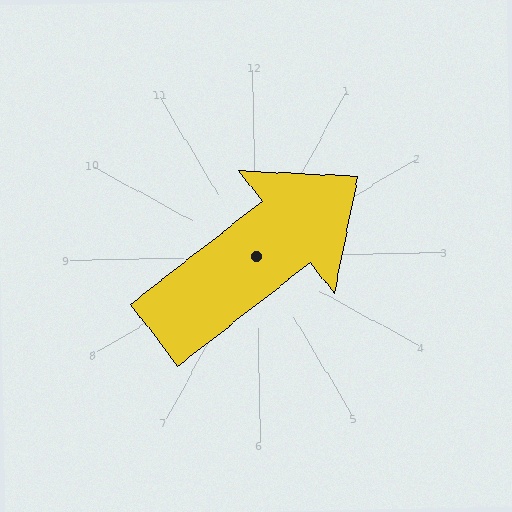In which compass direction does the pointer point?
Northeast.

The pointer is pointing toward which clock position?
Roughly 2 o'clock.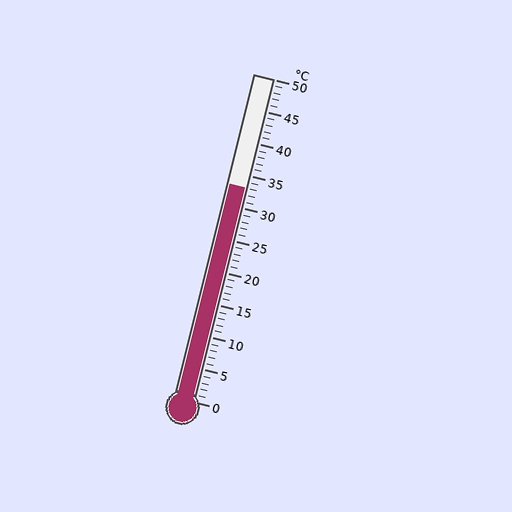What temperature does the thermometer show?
The thermometer shows approximately 33°C.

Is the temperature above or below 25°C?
The temperature is above 25°C.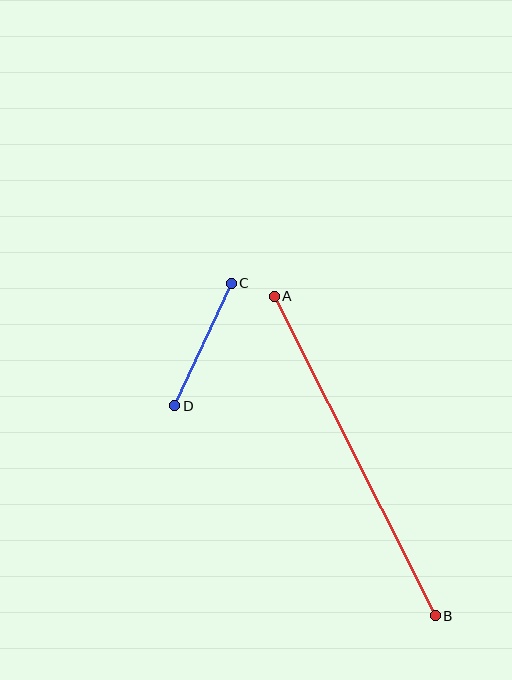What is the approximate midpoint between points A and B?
The midpoint is at approximately (355, 456) pixels.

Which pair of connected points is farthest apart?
Points A and B are farthest apart.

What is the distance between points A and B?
The distance is approximately 358 pixels.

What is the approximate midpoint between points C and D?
The midpoint is at approximately (203, 345) pixels.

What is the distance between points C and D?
The distance is approximately 135 pixels.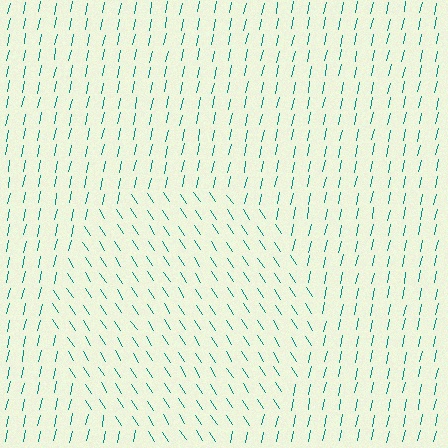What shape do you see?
I see a circle.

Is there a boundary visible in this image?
Yes, there is a texture boundary formed by a change in line orientation.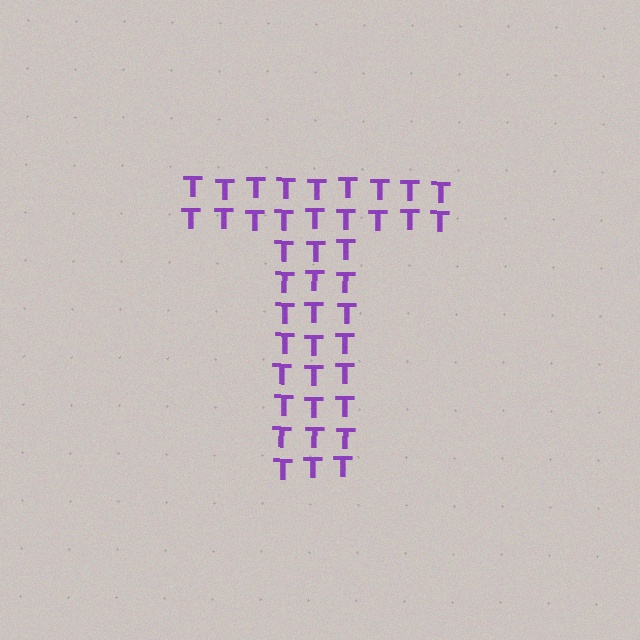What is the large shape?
The large shape is the letter T.